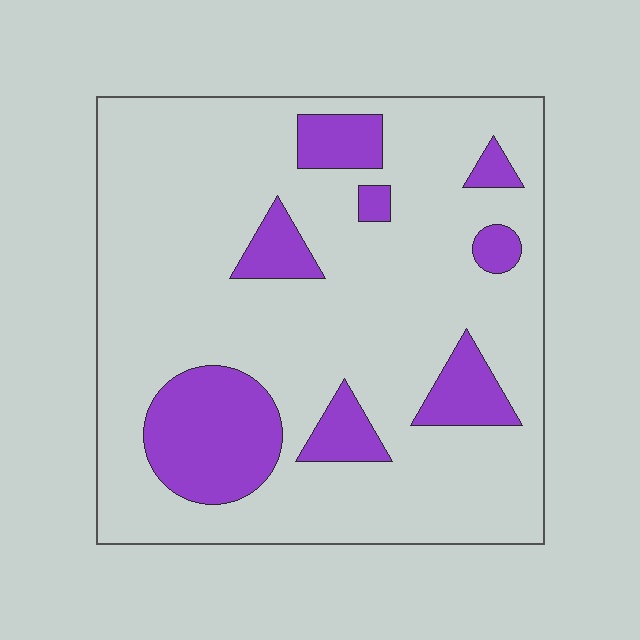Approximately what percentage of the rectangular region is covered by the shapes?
Approximately 20%.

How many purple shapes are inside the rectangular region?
8.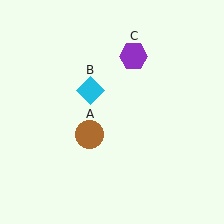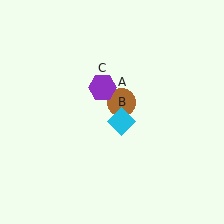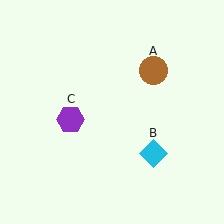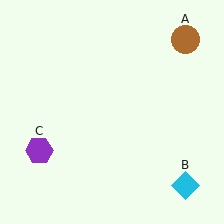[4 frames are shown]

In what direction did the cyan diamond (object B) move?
The cyan diamond (object B) moved down and to the right.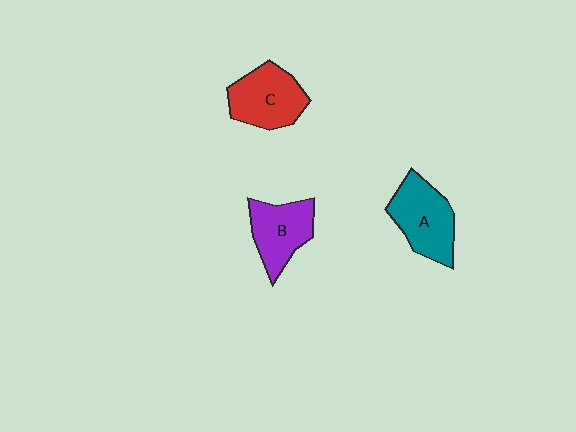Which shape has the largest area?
Shape A (teal).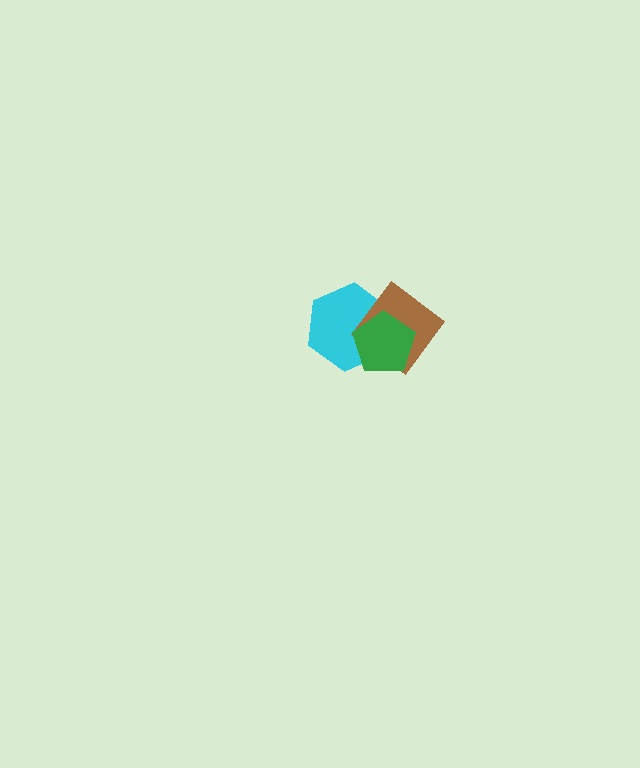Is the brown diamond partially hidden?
Yes, it is partially covered by another shape.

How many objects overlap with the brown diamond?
2 objects overlap with the brown diamond.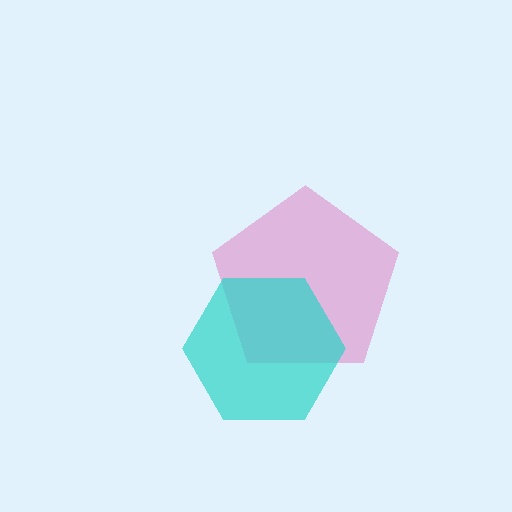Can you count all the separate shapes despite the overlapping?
Yes, there are 2 separate shapes.